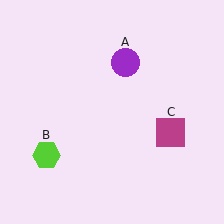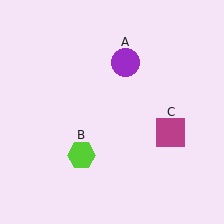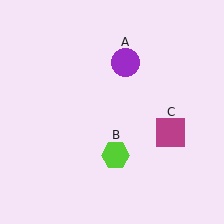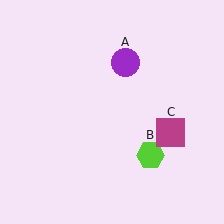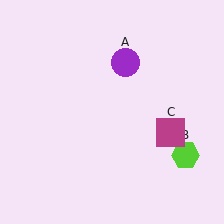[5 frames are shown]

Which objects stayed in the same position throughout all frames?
Purple circle (object A) and magenta square (object C) remained stationary.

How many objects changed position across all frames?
1 object changed position: lime hexagon (object B).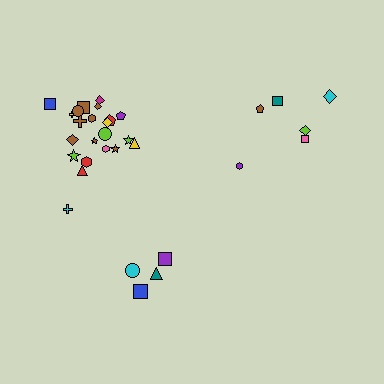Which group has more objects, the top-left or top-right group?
The top-left group.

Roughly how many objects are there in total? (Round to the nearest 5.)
Roughly 30 objects in total.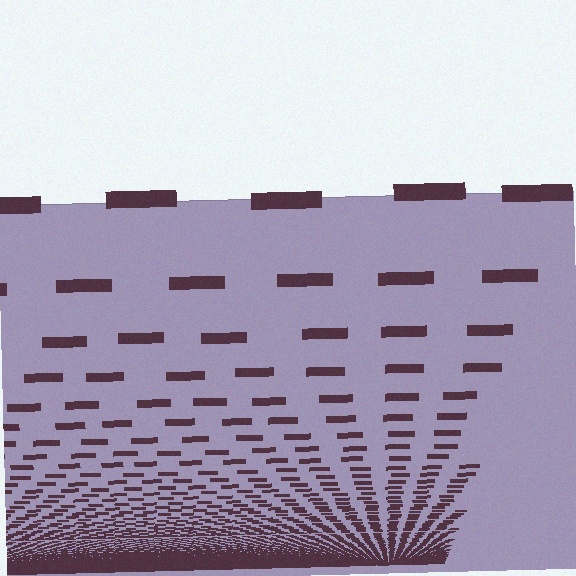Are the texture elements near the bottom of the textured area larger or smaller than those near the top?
Smaller. The gradient is inverted — elements near the bottom are smaller and denser.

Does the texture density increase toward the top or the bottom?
Density increases toward the bottom.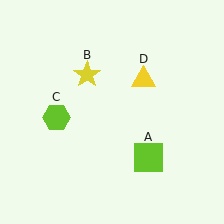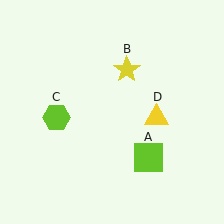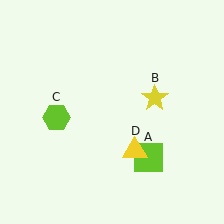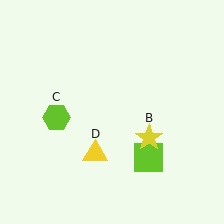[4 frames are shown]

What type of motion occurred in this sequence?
The yellow star (object B), yellow triangle (object D) rotated clockwise around the center of the scene.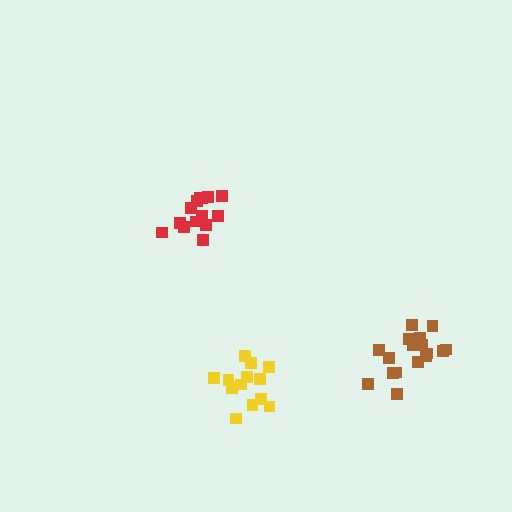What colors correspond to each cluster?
The clusters are colored: yellow, brown, red.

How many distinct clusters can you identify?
There are 3 distinct clusters.